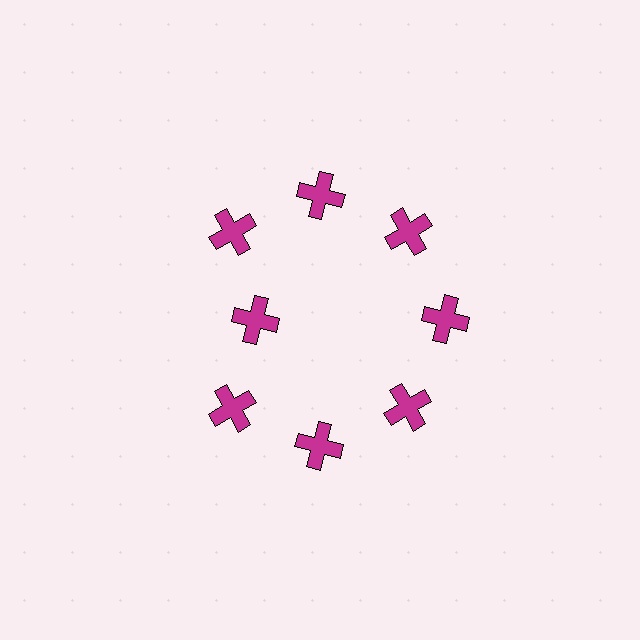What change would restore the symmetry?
The symmetry would be restored by moving it outward, back onto the ring so that all 8 crosses sit at equal angles and equal distance from the center.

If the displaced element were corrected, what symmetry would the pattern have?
It would have 8-fold rotational symmetry — the pattern would map onto itself every 45 degrees.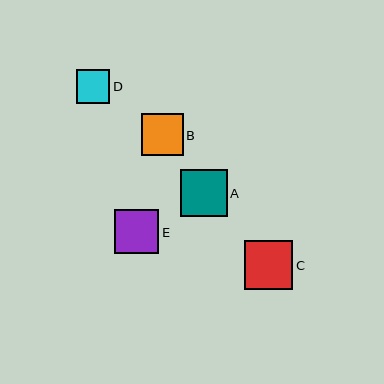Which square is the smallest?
Square D is the smallest with a size of approximately 33 pixels.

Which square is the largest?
Square C is the largest with a size of approximately 49 pixels.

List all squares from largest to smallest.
From largest to smallest: C, A, E, B, D.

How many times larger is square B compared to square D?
Square B is approximately 1.3 times the size of square D.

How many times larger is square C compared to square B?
Square C is approximately 1.2 times the size of square B.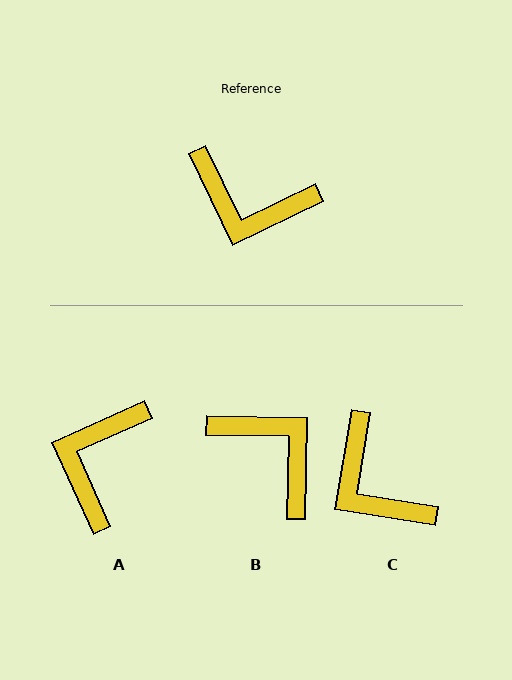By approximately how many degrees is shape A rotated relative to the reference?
Approximately 91 degrees clockwise.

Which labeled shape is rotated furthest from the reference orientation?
B, about 153 degrees away.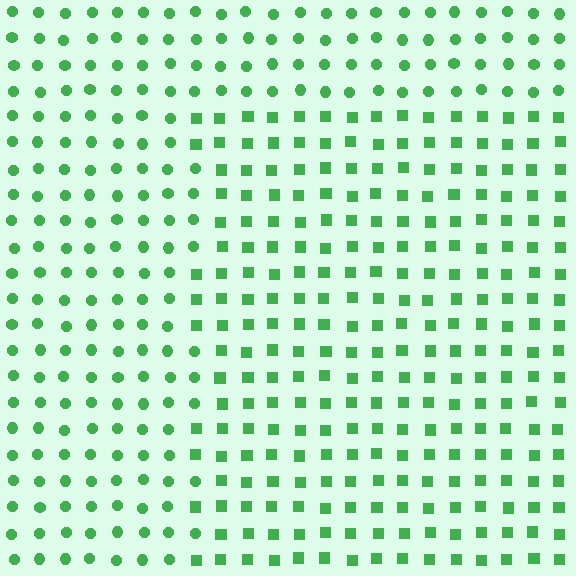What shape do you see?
I see a rectangle.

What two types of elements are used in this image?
The image uses squares inside the rectangle region and circles outside it.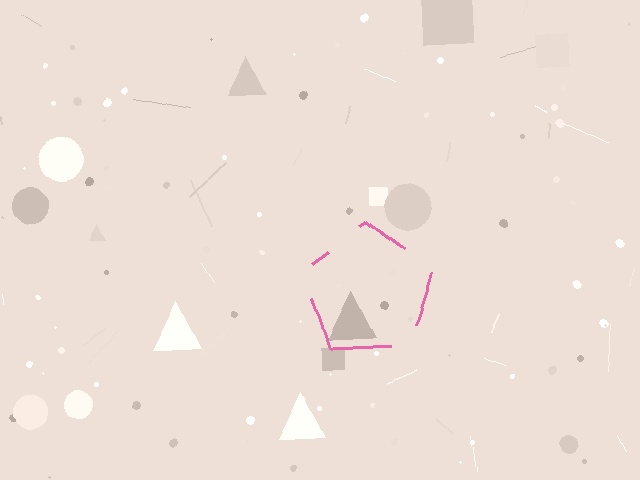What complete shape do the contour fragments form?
The contour fragments form a pentagon.